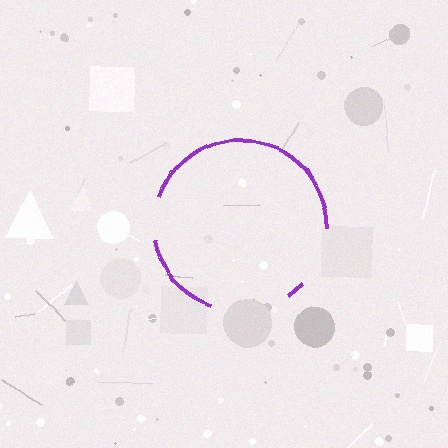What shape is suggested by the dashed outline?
The dashed outline suggests a circle.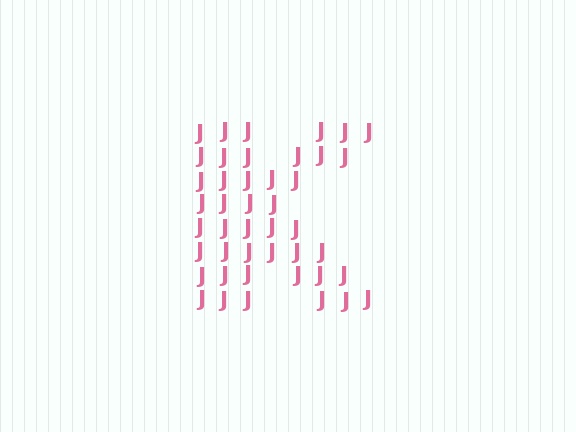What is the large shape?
The large shape is the letter K.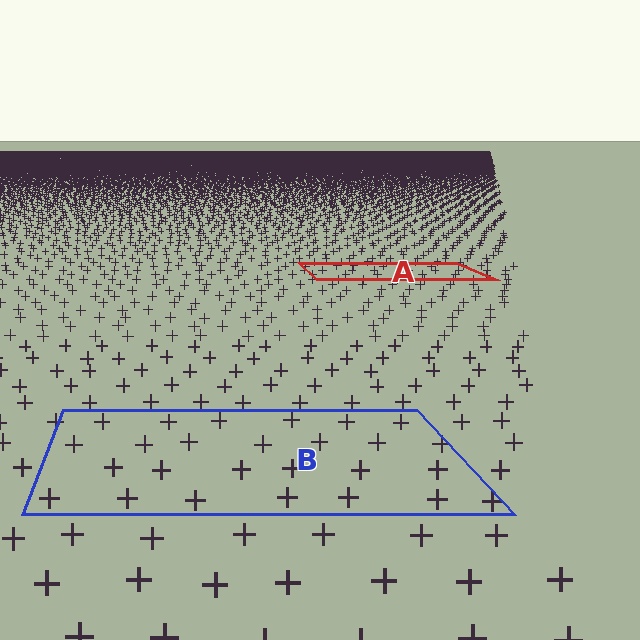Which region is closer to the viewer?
Region B is closer. The texture elements there are larger and more spread out.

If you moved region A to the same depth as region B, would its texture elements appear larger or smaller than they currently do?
They would appear larger. At a closer depth, the same texture elements are projected at a bigger on-screen size.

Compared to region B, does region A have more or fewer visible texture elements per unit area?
Region A has more texture elements per unit area — they are packed more densely because it is farther away.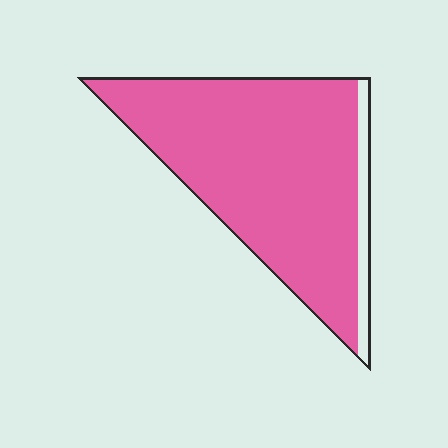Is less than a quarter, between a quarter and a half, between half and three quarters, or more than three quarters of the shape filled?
More than three quarters.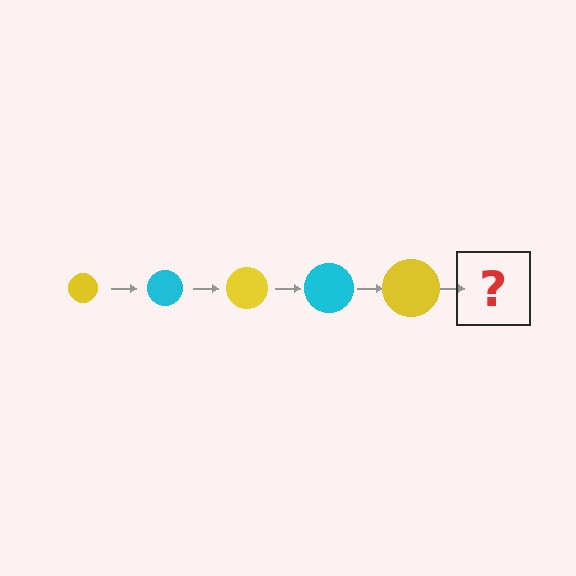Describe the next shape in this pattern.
It should be a cyan circle, larger than the previous one.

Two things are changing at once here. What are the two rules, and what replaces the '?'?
The two rules are that the circle grows larger each step and the color cycles through yellow and cyan. The '?' should be a cyan circle, larger than the previous one.